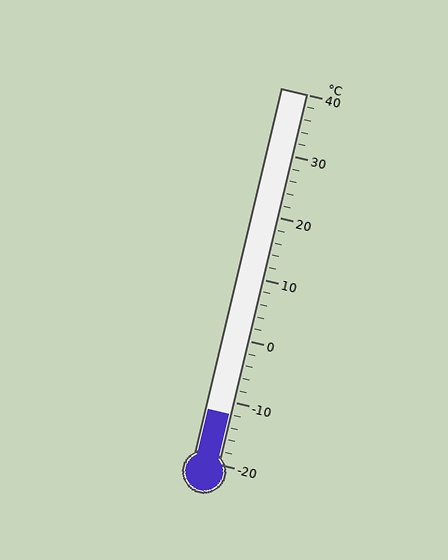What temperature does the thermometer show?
The thermometer shows approximately -12°C.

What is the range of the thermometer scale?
The thermometer scale ranges from -20°C to 40°C.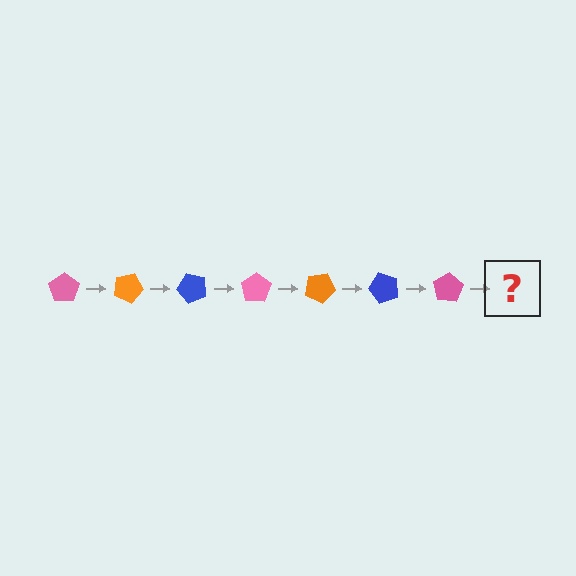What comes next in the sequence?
The next element should be an orange pentagon, rotated 175 degrees from the start.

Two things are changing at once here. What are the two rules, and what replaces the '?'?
The two rules are that it rotates 25 degrees each step and the color cycles through pink, orange, and blue. The '?' should be an orange pentagon, rotated 175 degrees from the start.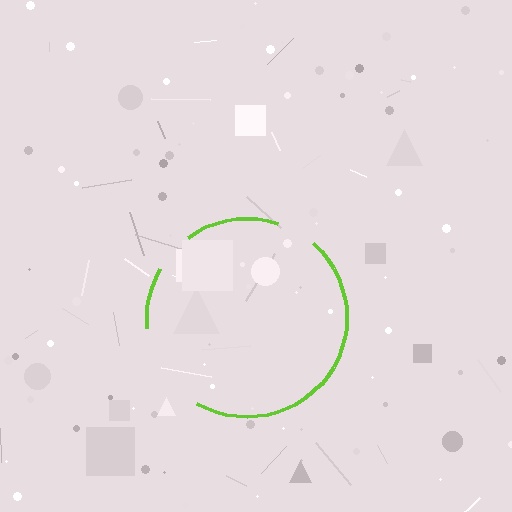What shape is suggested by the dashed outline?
The dashed outline suggests a circle.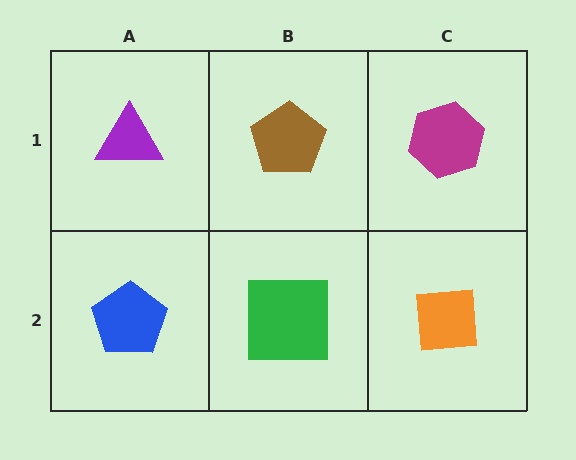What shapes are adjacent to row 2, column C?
A magenta hexagon (row 1, column C), a green square (row 2, column B).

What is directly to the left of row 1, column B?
A purple triangle.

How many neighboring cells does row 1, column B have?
3.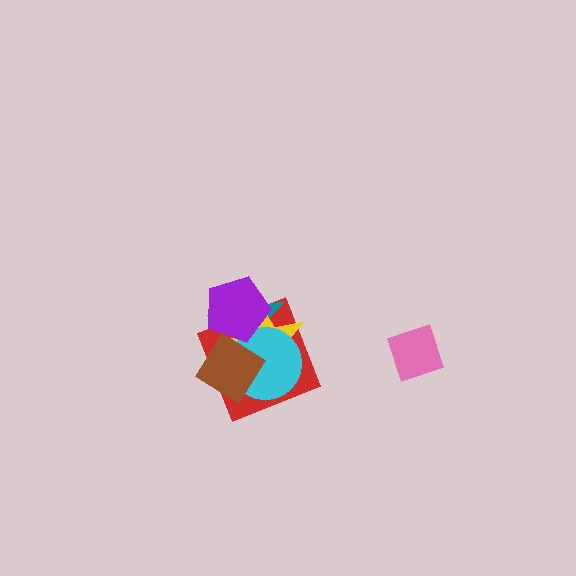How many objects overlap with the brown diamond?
4 objects overlap with the brown diamond.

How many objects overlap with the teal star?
5 objects overlap with the teal star.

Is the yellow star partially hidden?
Yes, it is partially covered by another shape.